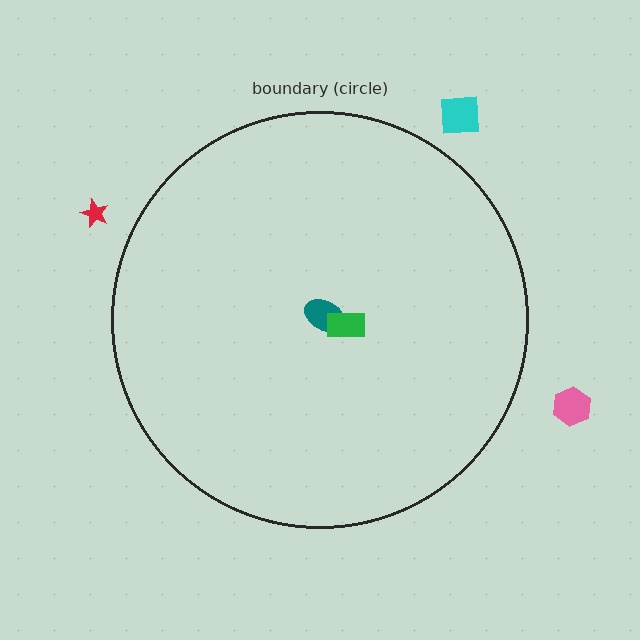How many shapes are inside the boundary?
2 inside, 3 outside.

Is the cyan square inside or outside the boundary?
Outside.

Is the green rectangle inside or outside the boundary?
Inside.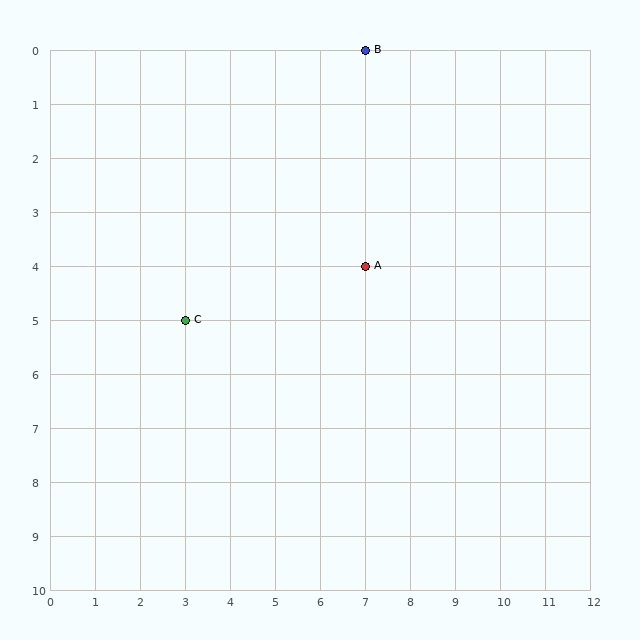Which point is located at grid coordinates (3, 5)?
Point C is at (3, 5).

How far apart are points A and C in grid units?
Points A and C are 4 columns and 1 row apart (about 4.1 grid units diagonally).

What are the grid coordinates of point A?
Point A is at grid coordinates (7, 4).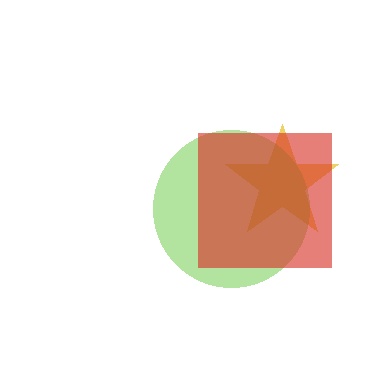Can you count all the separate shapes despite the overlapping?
Yes, there are 3 separate shapes.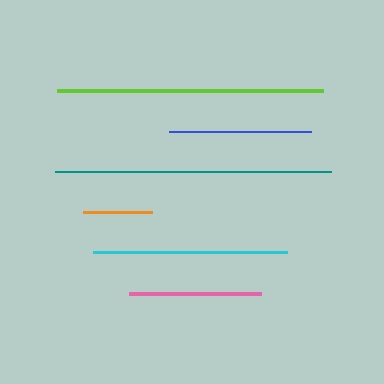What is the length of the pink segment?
The pink segment is approximately 132 pixels long.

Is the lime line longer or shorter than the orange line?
The lime line is longer than the orange line.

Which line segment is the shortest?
The orange line is the shortest at approximately 69 pixels.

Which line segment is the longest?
The teal line is the longest at approximately 276 pixels.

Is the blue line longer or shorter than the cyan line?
The cyan line is longer than the blue line.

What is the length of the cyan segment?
The cyan segment is approximately 194 pixels long.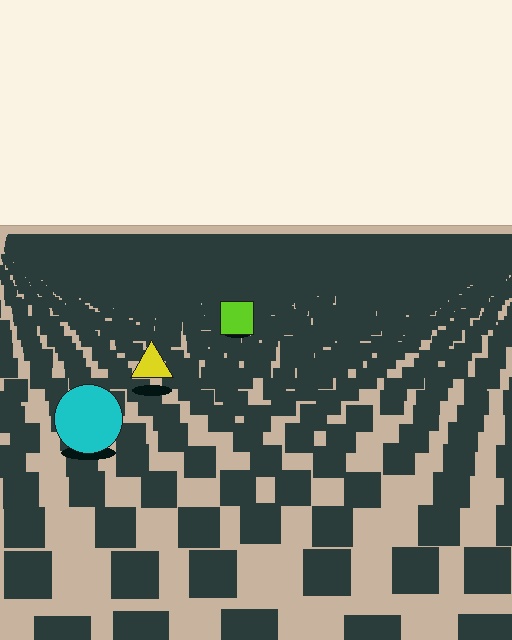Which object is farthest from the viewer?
The lime square is farthest from the viewer. It appears smaller and the ground texture around it is denser.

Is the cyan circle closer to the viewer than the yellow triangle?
Yes. The cyan circle is closer — you can tell from the texture gradient: the ground texture is coarser near it.